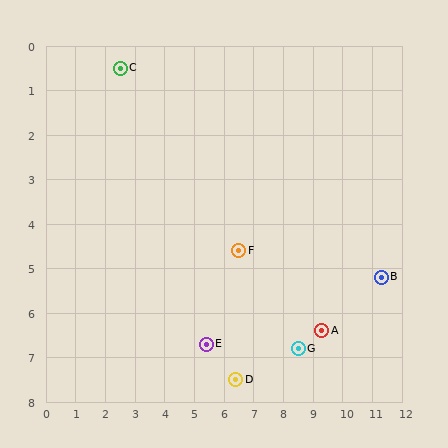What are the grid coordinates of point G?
Point G is at approximately (8.5, 6.8).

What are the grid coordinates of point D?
Point D is at approximately (6.4, 7.5).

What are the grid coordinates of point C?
Point C is at approximately (2.5, 0.5).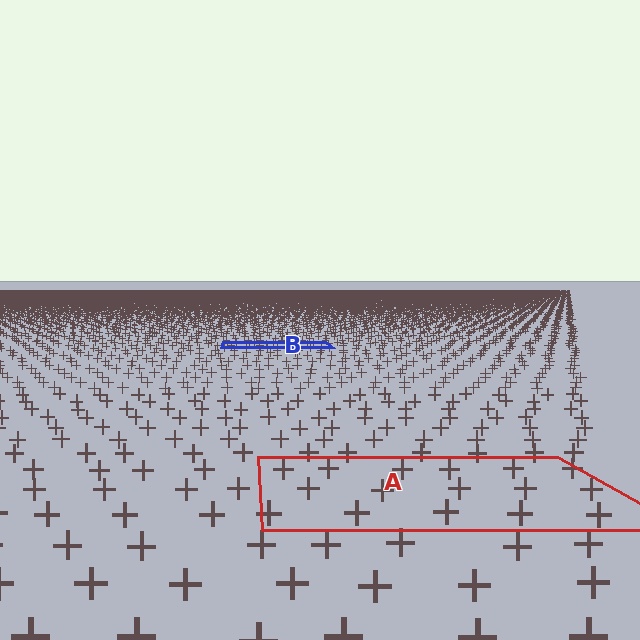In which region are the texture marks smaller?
The texture marks are smaller in region B, because it is farther away.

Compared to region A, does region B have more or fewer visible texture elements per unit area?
Region B has more texture elements per unit area — they are packed more densely because it is farther away.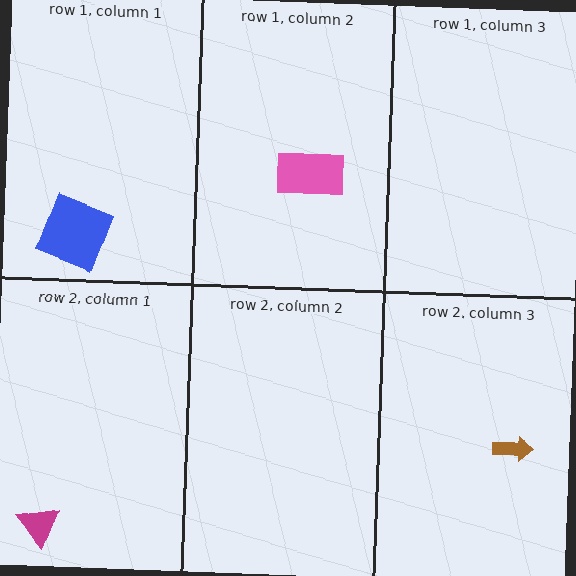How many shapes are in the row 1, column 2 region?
1.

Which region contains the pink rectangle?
The row 1, column 2 region.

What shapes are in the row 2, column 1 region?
The magenta triangle.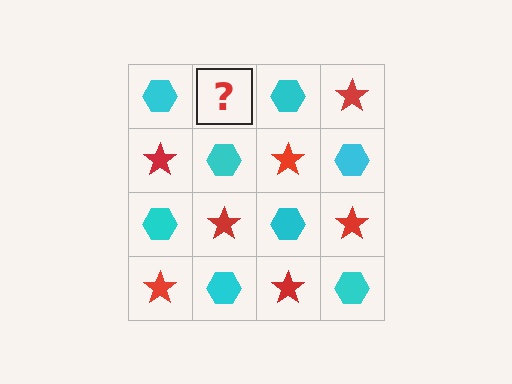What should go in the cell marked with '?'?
The missing cell should contain a red star.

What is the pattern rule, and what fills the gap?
The rule is that it alternates cyan hexagon and red star in a checkerboard pattern. The gap should be filled with a red star.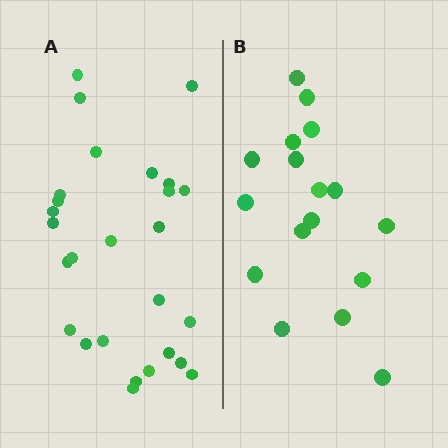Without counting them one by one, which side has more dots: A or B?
Region A (the left region) has more dots.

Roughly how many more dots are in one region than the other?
Region A has roughly 10 or so more dots than region B.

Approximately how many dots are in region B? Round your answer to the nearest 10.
About 20 dots. (The exact count is 17, which rounds to 20.)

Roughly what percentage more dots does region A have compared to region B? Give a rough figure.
About 60% more.